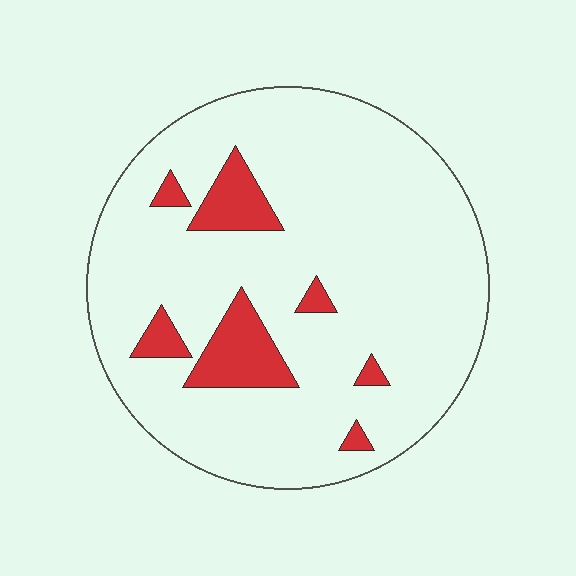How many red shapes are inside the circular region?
7.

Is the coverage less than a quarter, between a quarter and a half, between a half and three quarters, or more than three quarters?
Less than a quarter.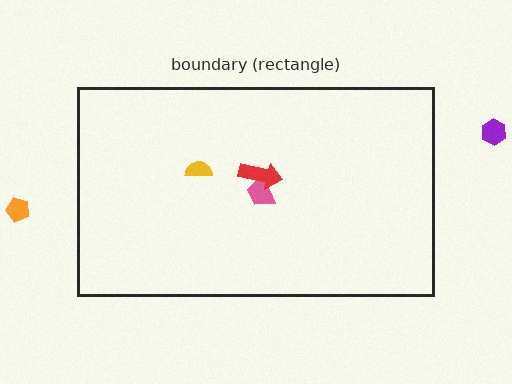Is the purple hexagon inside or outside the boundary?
Outside.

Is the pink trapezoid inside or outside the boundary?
Inside.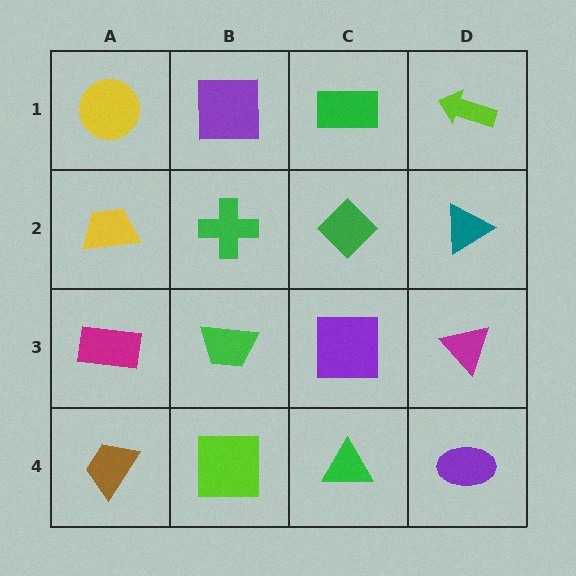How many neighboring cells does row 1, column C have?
3.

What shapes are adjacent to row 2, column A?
A yellow circle (row 1, column A), a magenta rectangle (row 3, column A), a green cross (row 2, column B).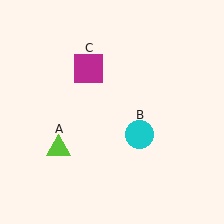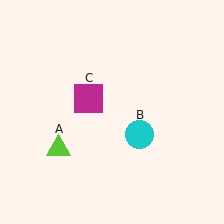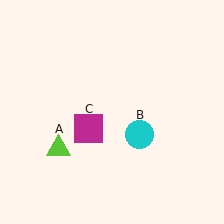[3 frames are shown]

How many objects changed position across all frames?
1 object changed position: magenta square (object C).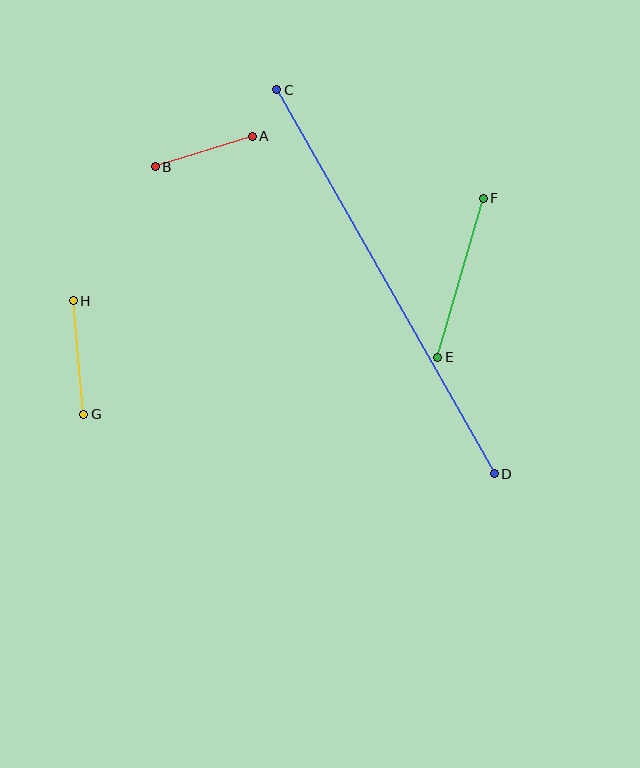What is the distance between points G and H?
The distance is approximately 114 pixels.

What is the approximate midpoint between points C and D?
The midpoint is at approximately (385, 282) pixels.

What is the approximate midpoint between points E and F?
The midpoint is at approximately (460, 278) pixels.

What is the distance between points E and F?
The distance is approximately 165 pixels.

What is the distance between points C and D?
The distance is approximately 442 pixels.